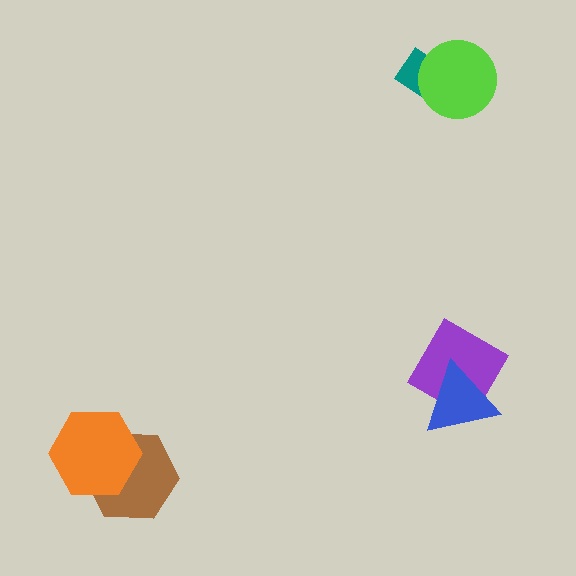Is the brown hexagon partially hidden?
Yes, it is partially covered by another shape.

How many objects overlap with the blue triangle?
1 object overlaps with the blue triangle.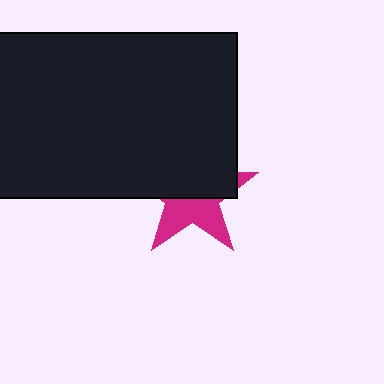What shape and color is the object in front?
The object in front is a black rectangle.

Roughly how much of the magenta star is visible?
A small part of it is visible (roughly 43%).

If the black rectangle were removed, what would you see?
You would see the complete magenta star.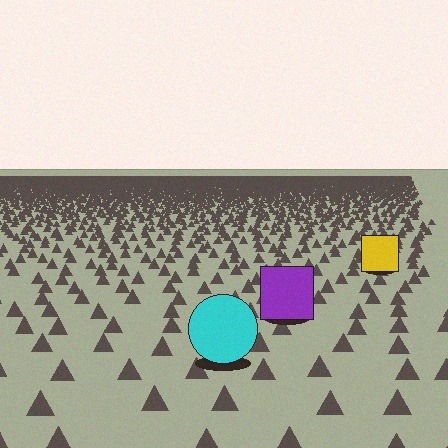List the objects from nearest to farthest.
From nearest to farthest: the cyan circle, the purple square, the yellow square.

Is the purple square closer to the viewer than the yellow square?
Yes. The purple square is closer — you can tell from the texture gradient: the ground texture is coarser near it.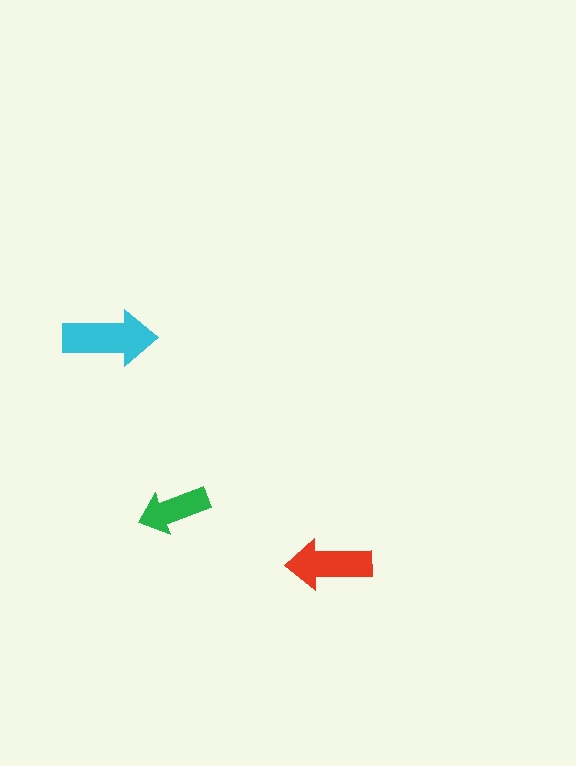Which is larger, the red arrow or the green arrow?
The red one.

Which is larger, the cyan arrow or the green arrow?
The cyan one.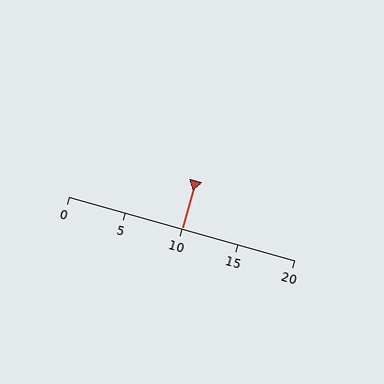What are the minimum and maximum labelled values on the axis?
The axis runs from 0 to 20.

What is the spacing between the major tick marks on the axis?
The major ticks are spaced 5 apart.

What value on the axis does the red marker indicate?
The marker indicates approximately 10.